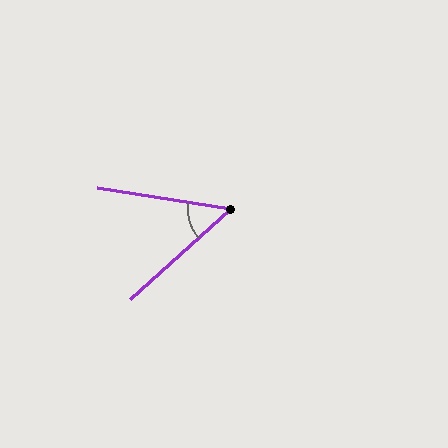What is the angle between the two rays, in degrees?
Approximately 51 degrees.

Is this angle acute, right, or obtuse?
It is acute.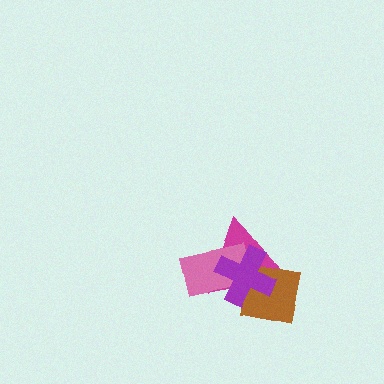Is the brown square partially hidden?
Yes, it is partially covered by another shape.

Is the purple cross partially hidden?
No, no other shape covers it.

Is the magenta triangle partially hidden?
Yes, it is partially covered by another shape.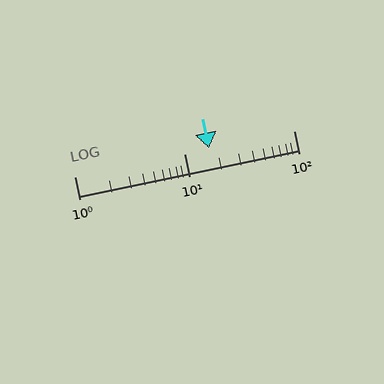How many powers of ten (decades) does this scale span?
The scale spans 2 decades, from 1 to 100.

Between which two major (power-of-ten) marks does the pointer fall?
The pointer is between 10 and 100.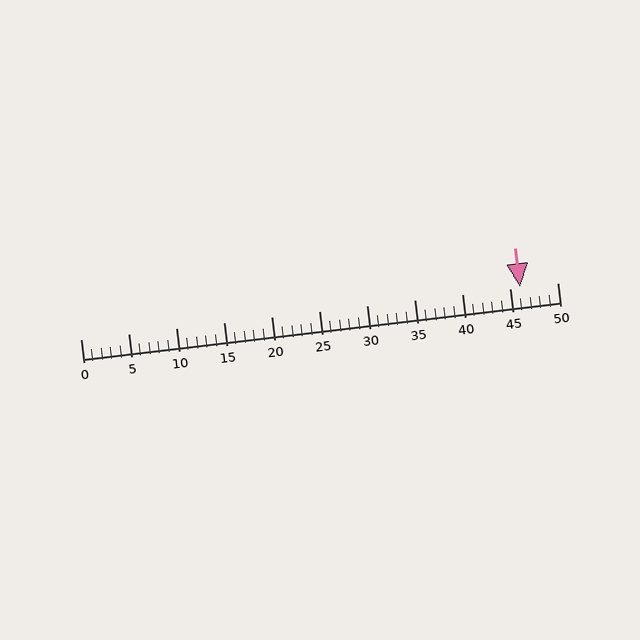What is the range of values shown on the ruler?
The ruler shows values from 0 to 50.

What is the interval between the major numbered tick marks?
The major tick marks are spaced 5 units apart.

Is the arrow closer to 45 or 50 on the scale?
The arrow is closer to 45.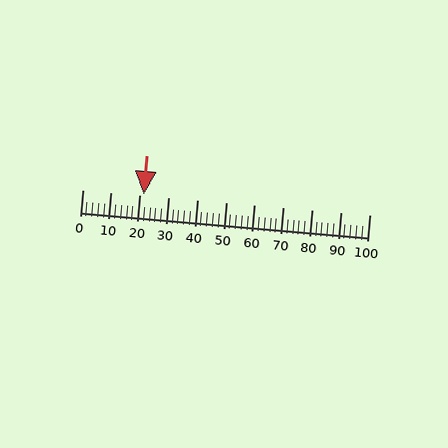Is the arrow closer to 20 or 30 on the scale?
The arrow is closer to 20.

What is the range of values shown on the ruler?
The ruler shows values from 0 to 100.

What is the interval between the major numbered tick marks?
The major tick marks are spaced 10 units apart.